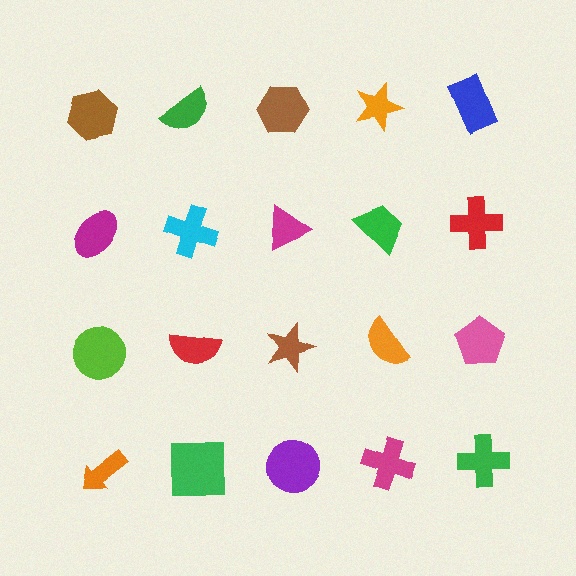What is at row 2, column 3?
A magenta triangle.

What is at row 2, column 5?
A red cross.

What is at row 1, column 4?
An orange star.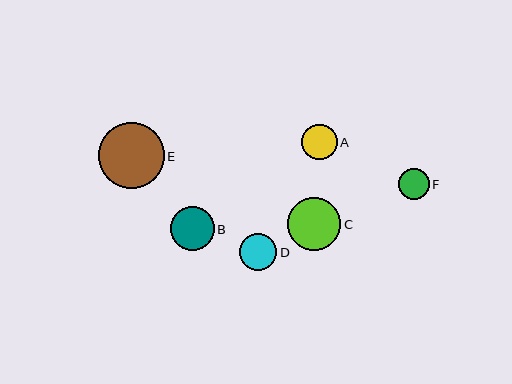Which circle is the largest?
Circle E is the largest with a size of approximately 66 pixels.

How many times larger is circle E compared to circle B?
Circle E is approximately 1.5 times the size of circle B.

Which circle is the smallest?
Circle F is the smallest with a size of approximately 31 pixels.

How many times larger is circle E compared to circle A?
Circle E is approximately 1.9 times the size of circle A.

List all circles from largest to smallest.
From largest to smallest: E, C, B, D, A, F.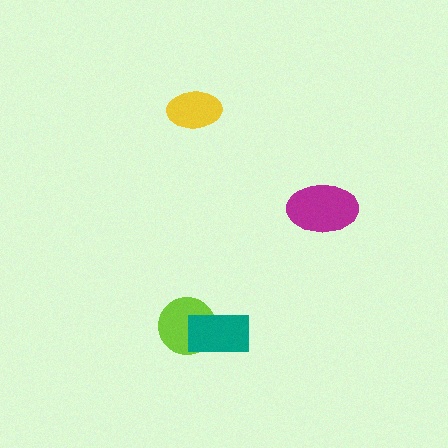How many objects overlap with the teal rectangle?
1 object overlaps with the teal rectangle.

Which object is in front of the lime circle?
The teal rectangle is in front of the lime circle.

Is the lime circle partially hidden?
Yes, it is partially covered by another shape.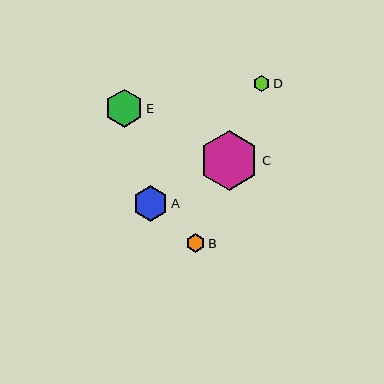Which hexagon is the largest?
Hexagon C is the largest with a size of approximately 59 pixels.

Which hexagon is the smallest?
Hexagon D is the smallest with a size of approximately 16 pixels.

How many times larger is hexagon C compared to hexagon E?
Hexagon C is approximately 1.6 times the size of hexagon E.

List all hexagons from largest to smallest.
From largest to smallest: C, E, A, B, D.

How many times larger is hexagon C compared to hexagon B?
Hexagon C is approximately 3.2 times the size of hexagon B.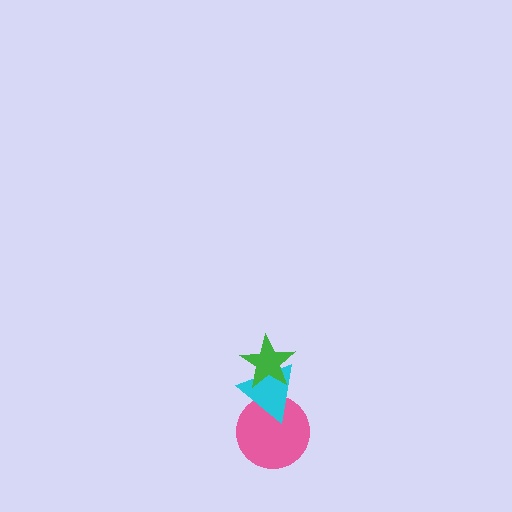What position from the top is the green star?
The green star is 1st from the top.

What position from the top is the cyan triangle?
The cyan triangle is 2nd from the top.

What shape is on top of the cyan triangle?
The green star is on top of the cyan triangle.